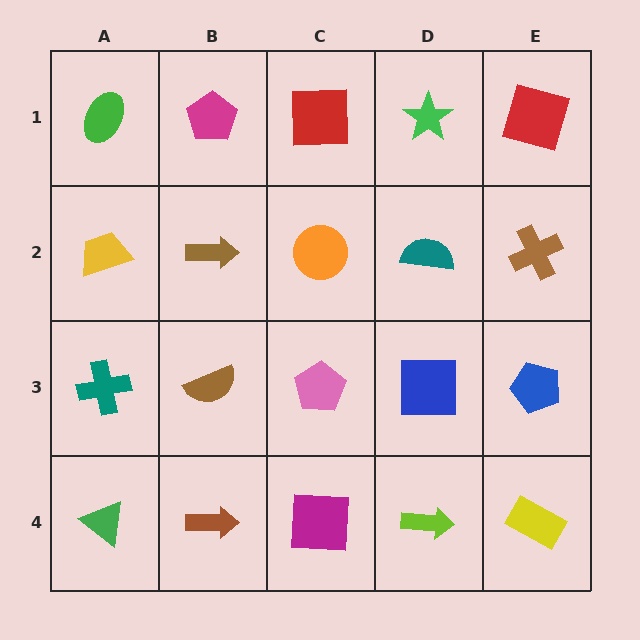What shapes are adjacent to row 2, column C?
A red square (row 1, column C), a pink pentagon (row 3, column C), a brown arrow (row 2, column B), a teal semicircle (row 2, column D).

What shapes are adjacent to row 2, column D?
A green star (row 1, column D), a blue square (row 3, column D), an orange circle (row 2, column C), a brown cross (row 2, column E).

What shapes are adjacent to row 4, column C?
A pink pentagon (row 3, column C), a brown arrow (row 4, column B), a lime arrow (row 4, column D).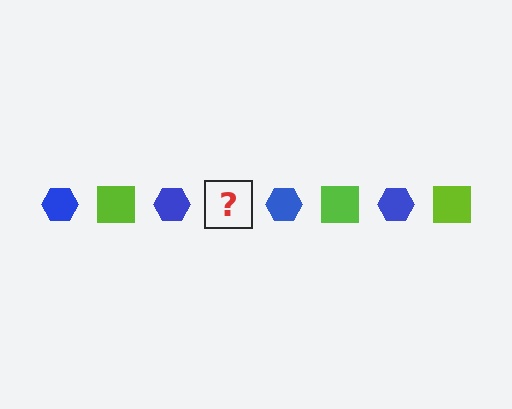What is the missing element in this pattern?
The missing element is a lime square.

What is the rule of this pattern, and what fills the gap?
The rule is that the pattern alternates between blue hexagon and lime square. The gap should be filled with a lime square.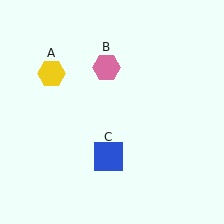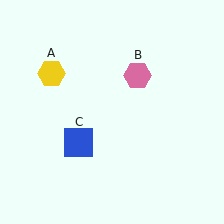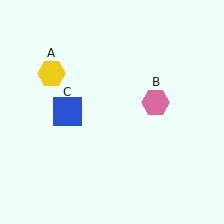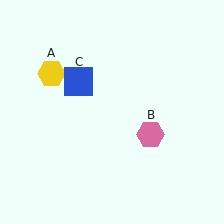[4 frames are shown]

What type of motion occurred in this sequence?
The pink hexagon (object B), blue square (object C) rotated clockwise around the center of the scene.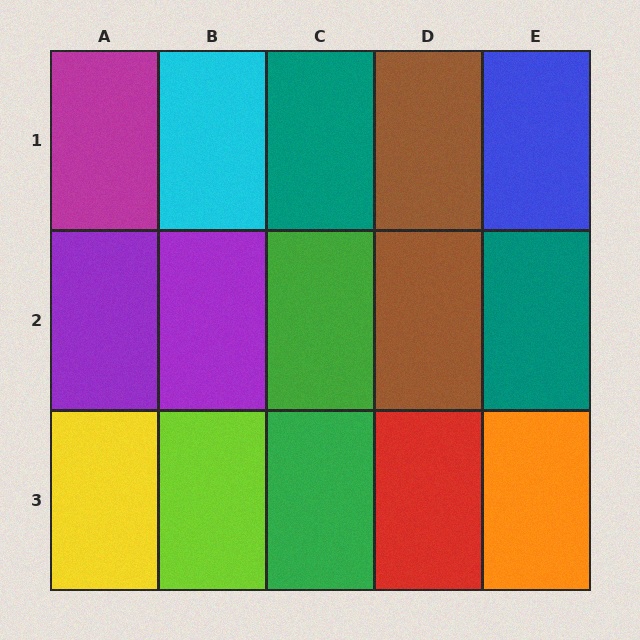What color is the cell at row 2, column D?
Brown.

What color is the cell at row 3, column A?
Yellow.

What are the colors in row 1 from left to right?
Magenta, cyan, teal, brown, blue.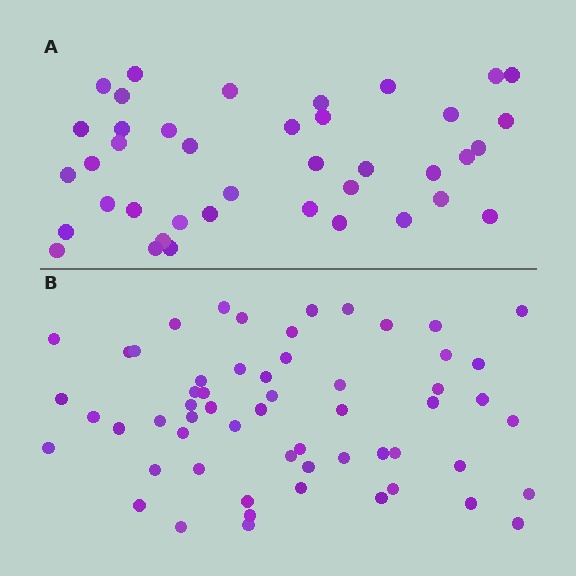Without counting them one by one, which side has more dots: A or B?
Region B (the bottom region) has more dots.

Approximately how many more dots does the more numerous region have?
Region B has approximately 20 more dots than region A.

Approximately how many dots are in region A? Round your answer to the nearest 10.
About 40 dots.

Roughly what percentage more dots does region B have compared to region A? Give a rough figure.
About 45% more.